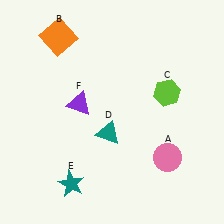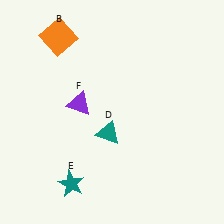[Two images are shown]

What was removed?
The pink circle (A), the lime hexagon (C) were removed in Image 2.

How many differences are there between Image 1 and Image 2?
There are 2 differences between the two images.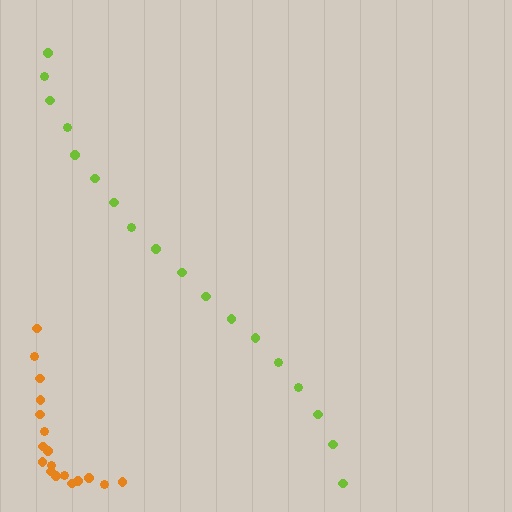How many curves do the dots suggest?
There are 2 distinct paths.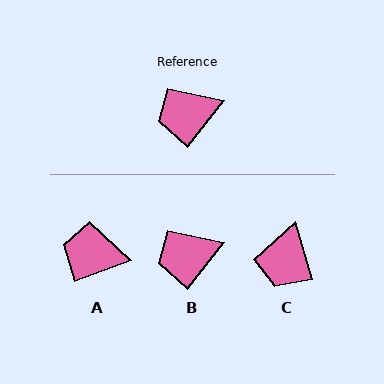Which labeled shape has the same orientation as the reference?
B.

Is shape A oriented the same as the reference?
No, it is off by about 31 degrees.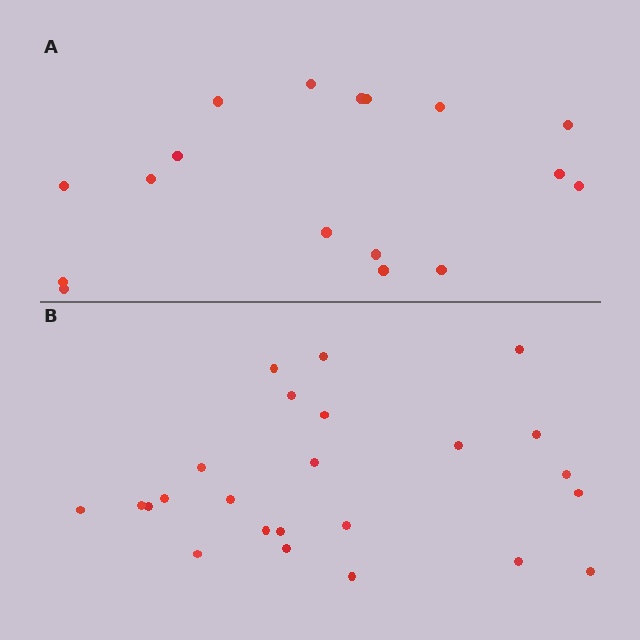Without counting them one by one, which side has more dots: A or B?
Region B (the bottom region) has more dots.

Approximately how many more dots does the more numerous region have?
Region B has roughly 8 or so more dots than region A.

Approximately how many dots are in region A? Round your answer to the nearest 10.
About 20 dots. (The exact count is 17, which rounds to 20.)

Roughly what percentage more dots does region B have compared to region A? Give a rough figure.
About 40% more.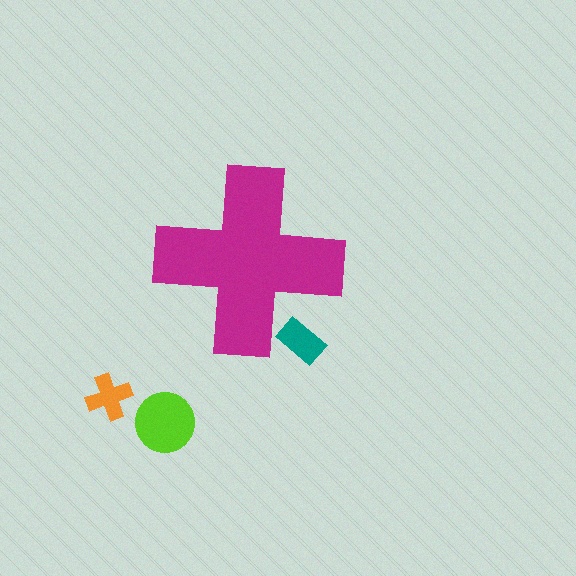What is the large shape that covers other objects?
A magenta cross.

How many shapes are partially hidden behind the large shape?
1 shape is partially hidden.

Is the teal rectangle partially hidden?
Yes, the teal rectangle is partially hidden behind the magenta cross.